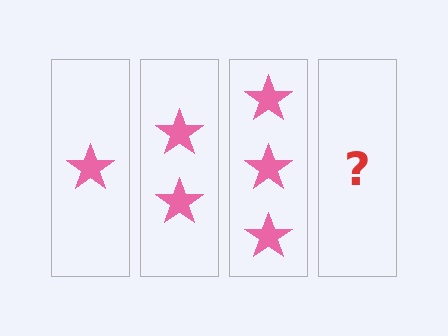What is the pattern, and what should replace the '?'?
The pattern is that each step adds one more star. The '?' should be 4 stars.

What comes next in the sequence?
The next element should be 4 stars.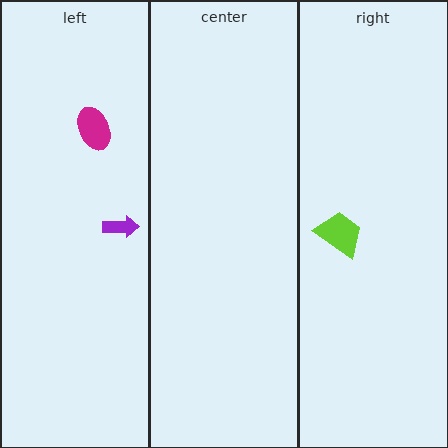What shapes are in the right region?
The lime trapezoid.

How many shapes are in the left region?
2.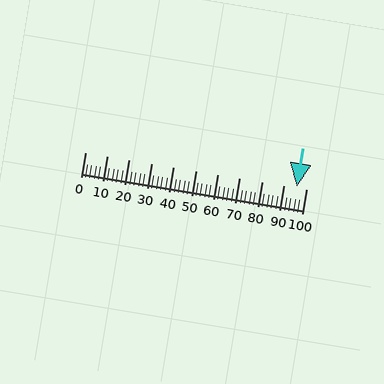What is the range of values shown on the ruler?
The ruler shows values from 0 to 100.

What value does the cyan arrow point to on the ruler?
The cyan arrow points to approximately 96.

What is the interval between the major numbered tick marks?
The major tick marks are spaced 10 units apart.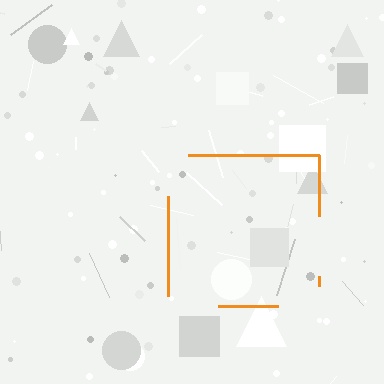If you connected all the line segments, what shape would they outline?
They would outline a square.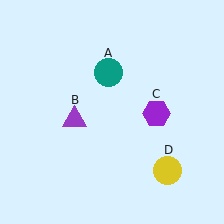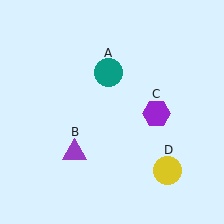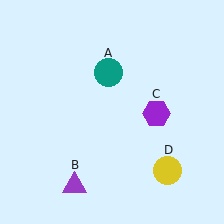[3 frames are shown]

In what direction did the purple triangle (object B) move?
The purple triangle (object B) moved down.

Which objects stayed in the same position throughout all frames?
Teal circle (object A) and purple hexagon (object C) and yellow circle (object D) remained stationary.